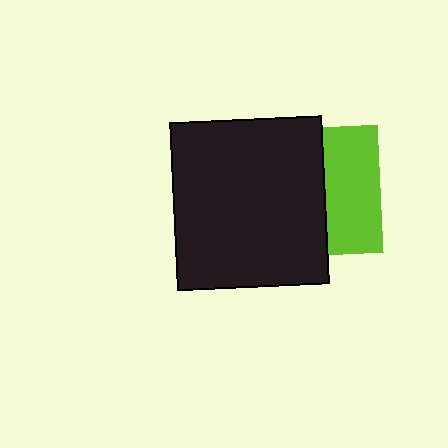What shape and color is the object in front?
The object in front is a black rectangle.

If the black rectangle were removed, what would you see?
You would see the complete lime square.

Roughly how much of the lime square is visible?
A small part of it is visible (roughly 42%).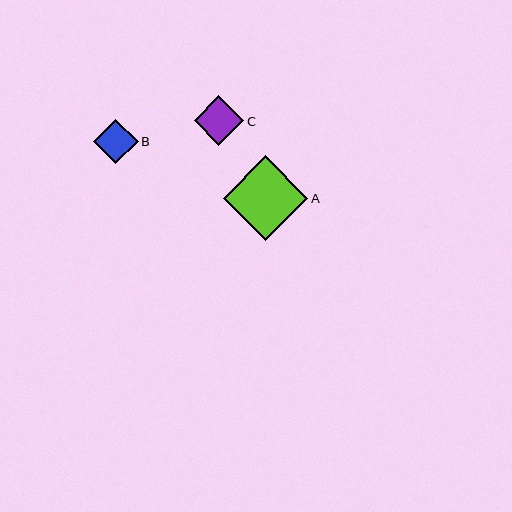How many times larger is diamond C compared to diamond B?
Diamond C is approximately 1.1 times the size of diamond B.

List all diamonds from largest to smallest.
From largest to smallest: A, C, B.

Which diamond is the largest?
Diamond A is the largest with a size of approximately 85 pixels.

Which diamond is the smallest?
Diamond B is the smallest with a size of approximately 44 pixels.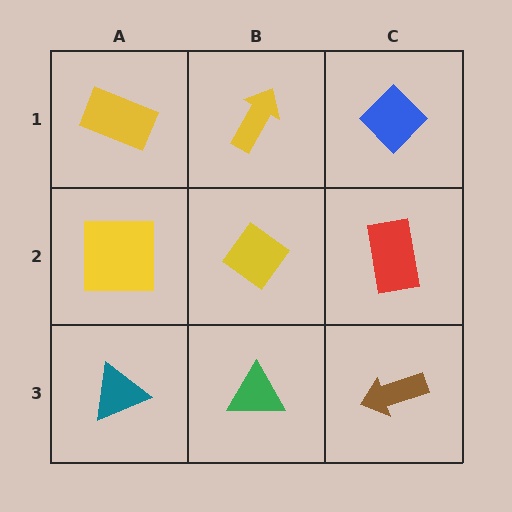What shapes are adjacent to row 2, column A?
A yellow rectangle (row 1, column A), a teal triangle (row 3, column A), a yellow diamond (row 2, column B).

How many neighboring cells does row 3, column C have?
2.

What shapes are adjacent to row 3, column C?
A red rectangle (row 2, column C), a green triangle (row 3, column B).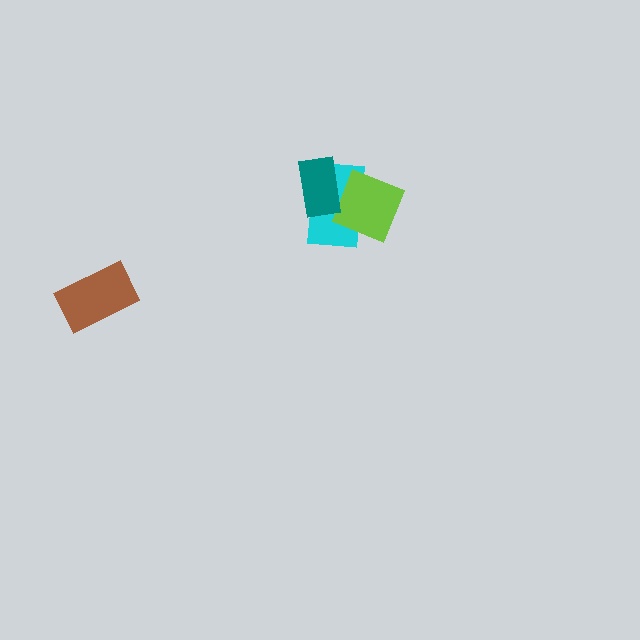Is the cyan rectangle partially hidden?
Yes, it is partially covered by another shape.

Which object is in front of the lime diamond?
The teal rectangle is in front of the lime diamond.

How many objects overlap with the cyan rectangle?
2 objects overlap with the cyan rectangle.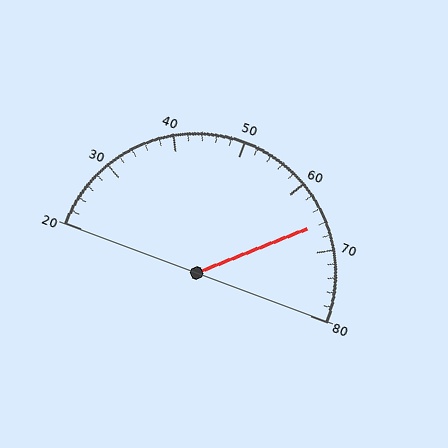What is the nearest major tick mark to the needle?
The nearest major tick mark is 70.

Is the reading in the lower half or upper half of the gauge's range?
The reading is in the upper half of the range (20 to 80).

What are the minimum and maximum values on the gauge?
The gauge ranges from 20 to 80.